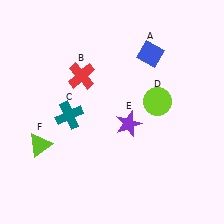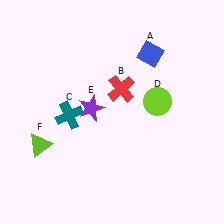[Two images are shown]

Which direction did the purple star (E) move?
The purple star (E) moved left.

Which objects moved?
The objects that moved are: the red cross (B), the purple star (E).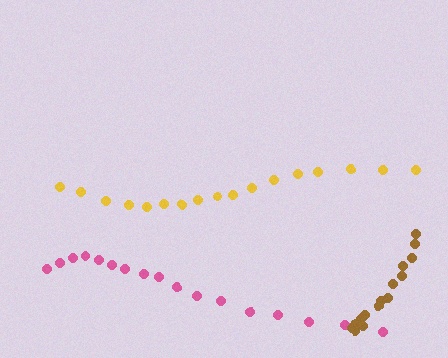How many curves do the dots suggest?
There are 3 distinct paths.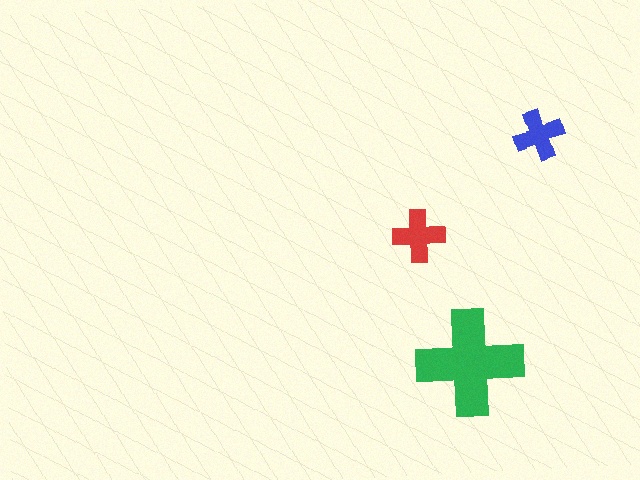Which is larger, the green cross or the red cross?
The green one.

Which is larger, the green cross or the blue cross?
The green one.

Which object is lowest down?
The green cross is bottommost.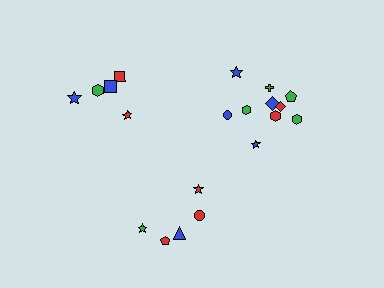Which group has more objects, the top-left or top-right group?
The top-right group.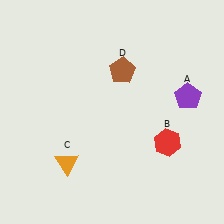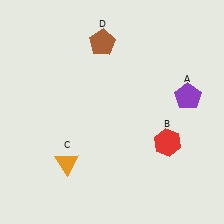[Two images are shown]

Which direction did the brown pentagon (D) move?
The brown pentagon (D) moved up.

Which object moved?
The brown pentagon (D) moved up.